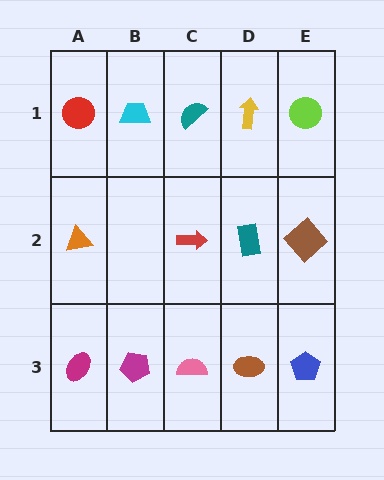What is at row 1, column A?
A red circle.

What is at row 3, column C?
A pink semicircle.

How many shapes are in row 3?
5 shapes.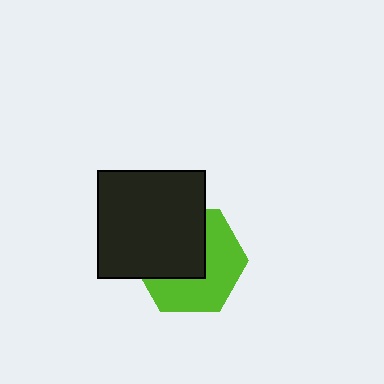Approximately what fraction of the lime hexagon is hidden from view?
Roughly 48% of the lime hexagon is hidden behind the black square.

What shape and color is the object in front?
The object in front is a black square.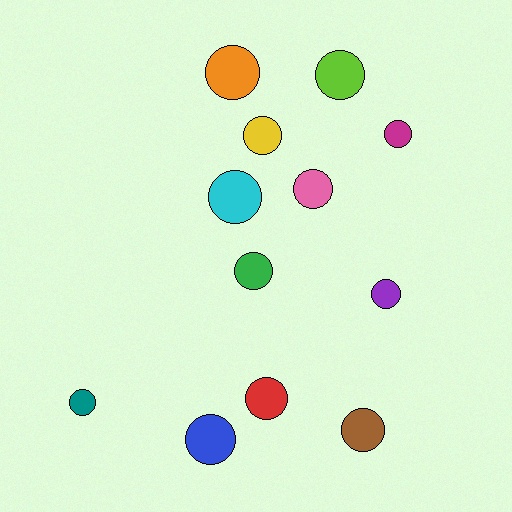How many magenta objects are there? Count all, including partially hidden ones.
There is 1 magenta object.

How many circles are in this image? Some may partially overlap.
There are 12 circles.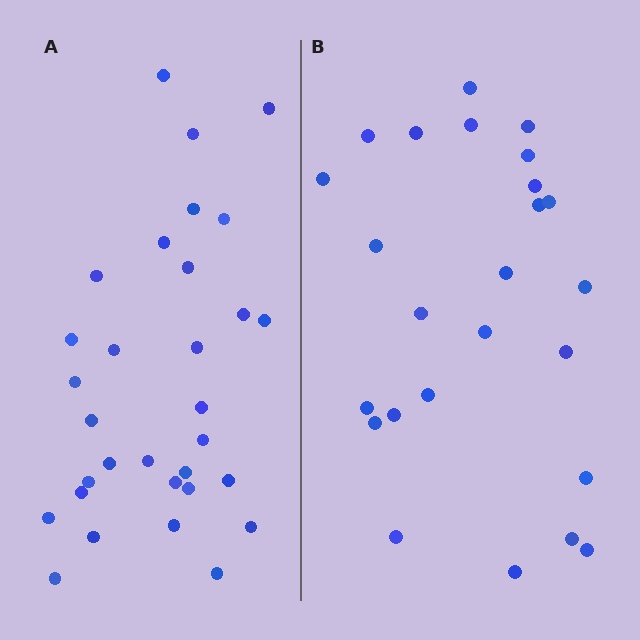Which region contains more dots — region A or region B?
Region A (the left region) has more dots.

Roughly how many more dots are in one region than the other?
Region A has about 6 more dots than region B.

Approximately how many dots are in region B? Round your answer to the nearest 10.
About 20 dots. (The exact count is 25, which rounds to 20.)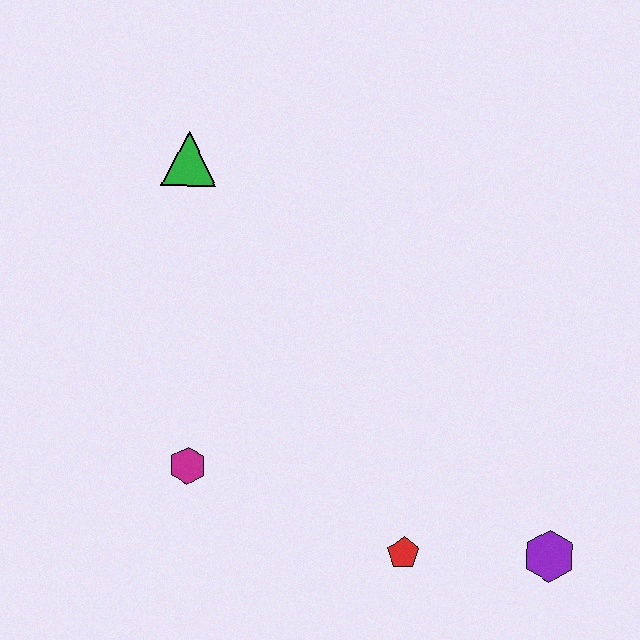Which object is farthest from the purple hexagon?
The green triangle is farthest from the purple hexagon.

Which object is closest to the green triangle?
The magenta hexagon is closest to the green triangle.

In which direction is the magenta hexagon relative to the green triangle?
The magenta hexagon is below the green triangle.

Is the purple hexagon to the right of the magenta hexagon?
Yes